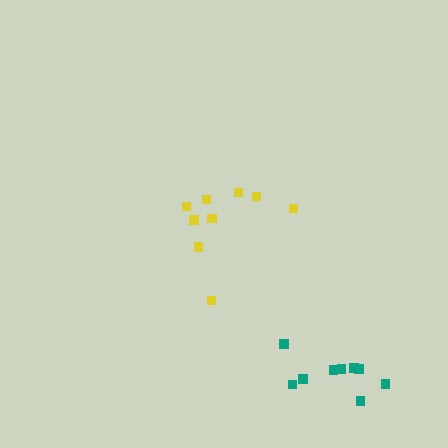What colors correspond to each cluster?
The clusters are colored: teal, yellow.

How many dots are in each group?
Group 1: 9 dots, Group 2: 9 dots (18 total).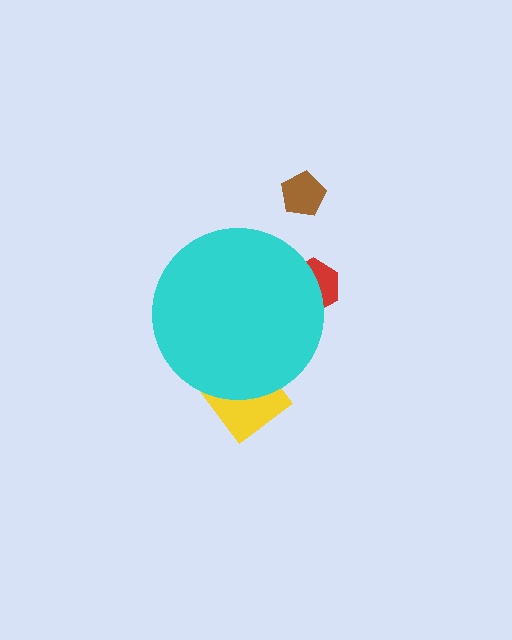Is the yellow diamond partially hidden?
Yes, the yellow diamond is partially hidden behind the cyan circle.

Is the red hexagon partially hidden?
Yes, the red hexagon is partially hidden behind the cyan circle.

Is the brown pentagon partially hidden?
No, the brown pentagon is fully visible.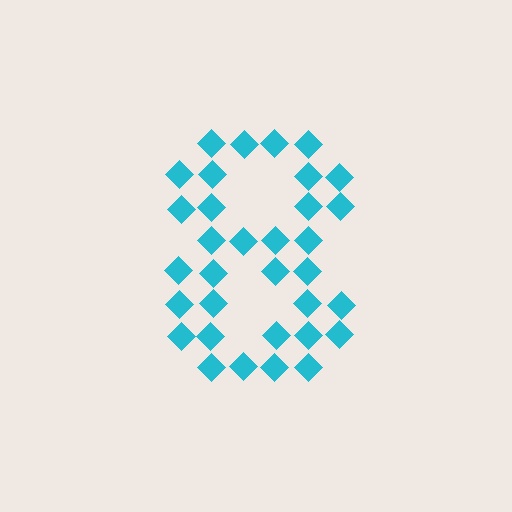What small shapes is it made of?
It is made of small diamonds.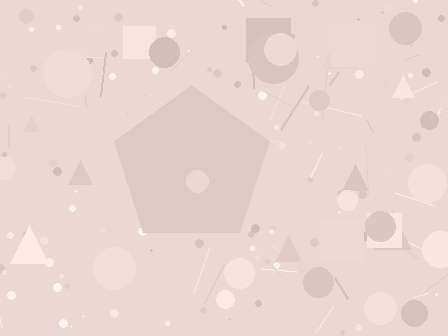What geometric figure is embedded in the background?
A pentagon is embedded in the background.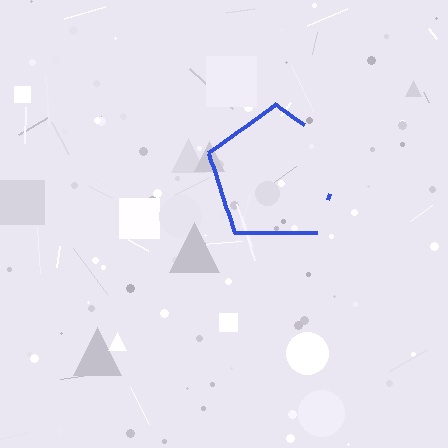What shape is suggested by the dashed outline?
The dashed outline suggests a pentagon.